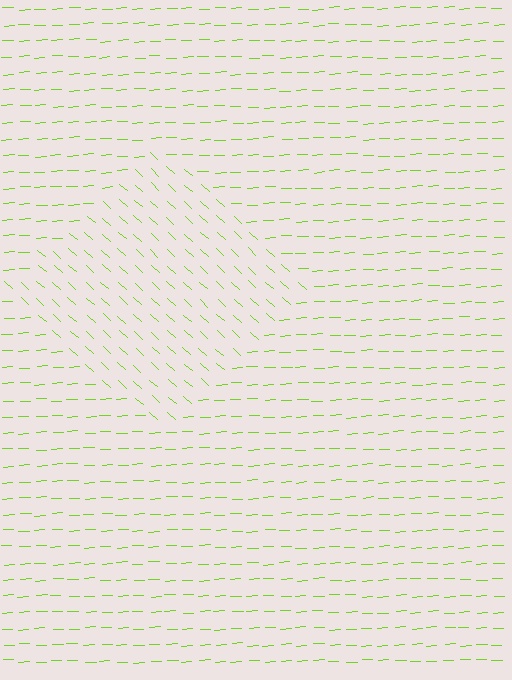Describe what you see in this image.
The image is filled with small lime line segments. A diamond region in the image has lines oriented differently from the surrounding lines, creating a visible texture boundary.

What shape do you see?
I see a diamond.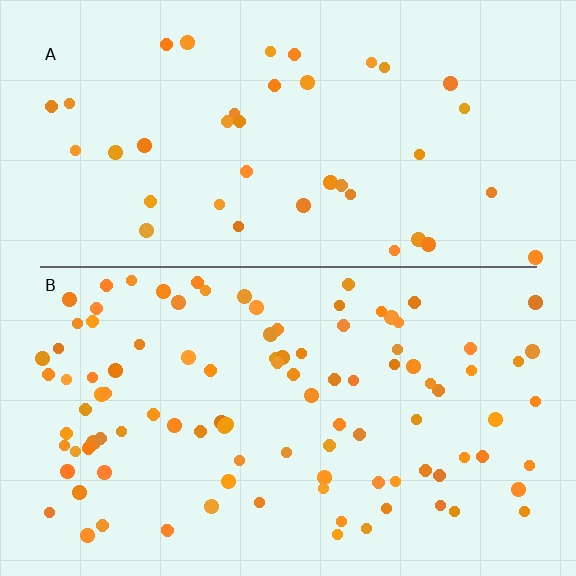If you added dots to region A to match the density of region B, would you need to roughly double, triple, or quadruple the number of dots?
Approximately triple.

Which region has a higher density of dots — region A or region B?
B (the bottom).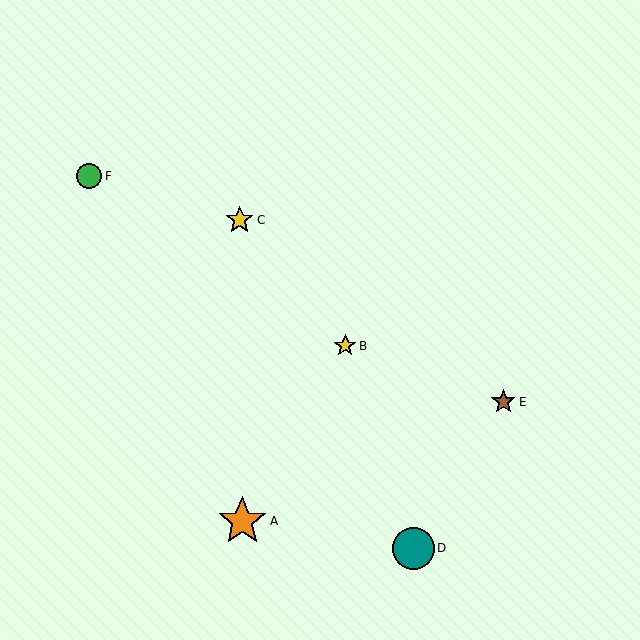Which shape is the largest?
The orange star (labeled A) is the largest.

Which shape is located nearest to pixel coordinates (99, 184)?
The green circle (labeled F) at (89, 176) is nearest to that location.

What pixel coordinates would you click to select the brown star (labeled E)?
Click at (503, 402) to select the brown star E.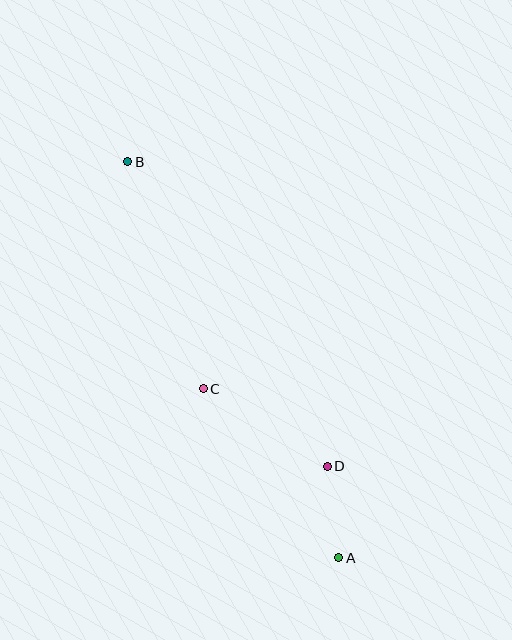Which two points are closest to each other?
Points A and D are closest to each other.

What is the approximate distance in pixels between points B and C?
The distance between B and C is approximately 239 pixels.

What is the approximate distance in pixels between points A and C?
The distance between A and C is approximately 217 pixels.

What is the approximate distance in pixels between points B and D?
The distance between B and D is approximately 364 pixels.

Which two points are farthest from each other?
Points A and B are farthest from each other.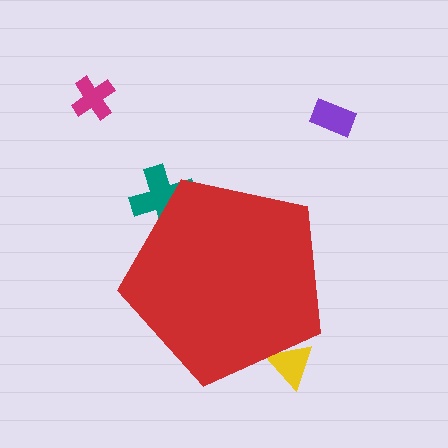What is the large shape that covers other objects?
A red pentagon.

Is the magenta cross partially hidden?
No, the magenta cross is fully visible.